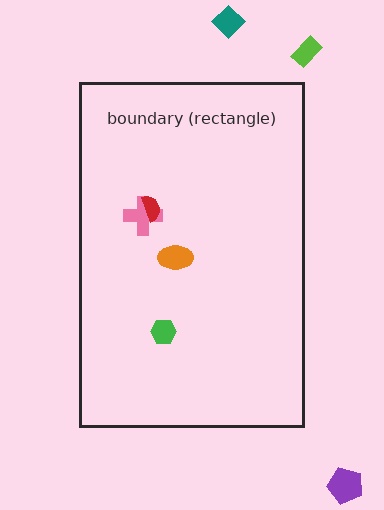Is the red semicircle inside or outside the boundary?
Inside.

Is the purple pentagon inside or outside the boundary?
Outside.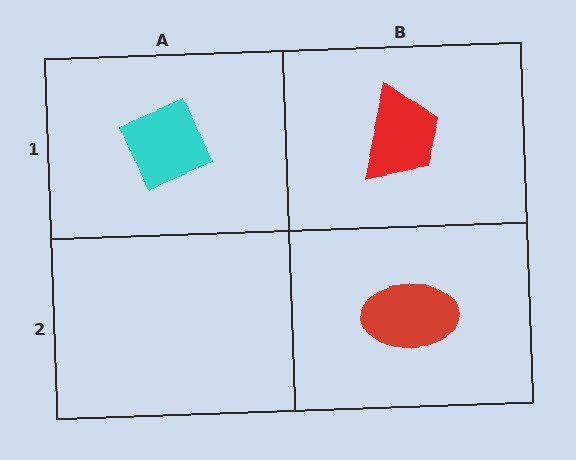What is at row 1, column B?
A red trapezoid.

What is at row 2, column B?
A red ellipse.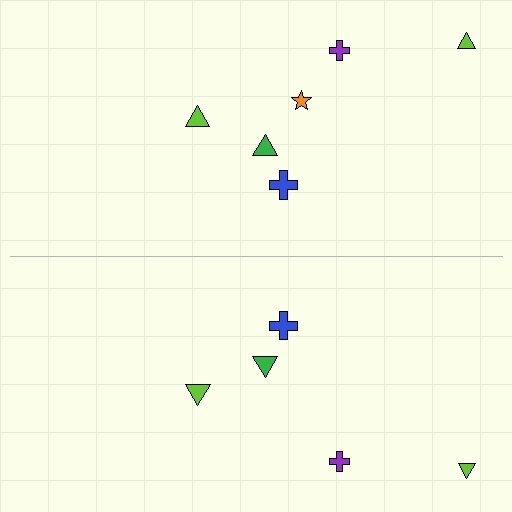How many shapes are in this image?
There are 11 shapes in this image.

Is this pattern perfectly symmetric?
No, the pattern is not perfectly symmetric. A orange star is missing from the bottom side.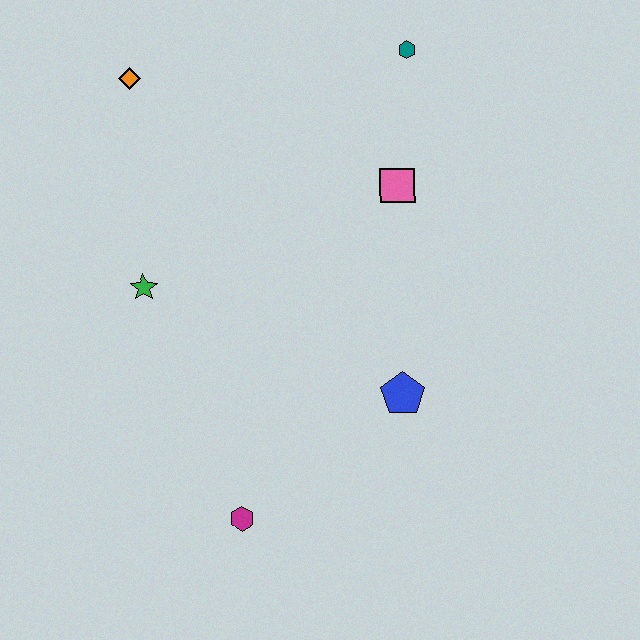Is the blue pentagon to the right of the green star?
Yes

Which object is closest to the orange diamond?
The green star is closest to the orange diamond.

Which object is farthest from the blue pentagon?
The orange diamond is farthest from the blue pentagon.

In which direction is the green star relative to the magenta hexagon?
The green star is above the magenta hexagon.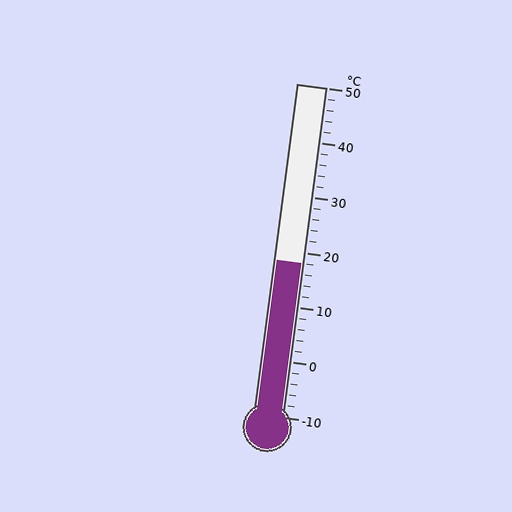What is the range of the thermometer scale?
The thermometer scale ranges from -10°C to 50°C.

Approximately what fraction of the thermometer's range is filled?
The thermometer is filled to approximately 45% of its range.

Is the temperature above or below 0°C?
The temperature is above 0°C.